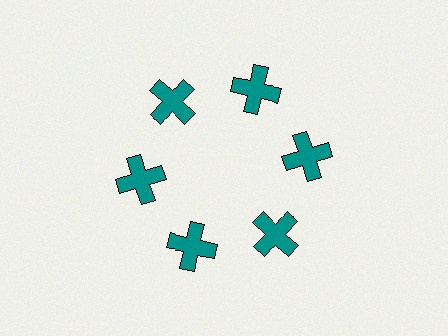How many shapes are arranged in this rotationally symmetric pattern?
There are 6 shapes, arranged in 6 groups of 1.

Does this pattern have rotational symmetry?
Yes, this pattern has 6-fold rotational symmetry. It looks the same after rotating 60 degrees around the center.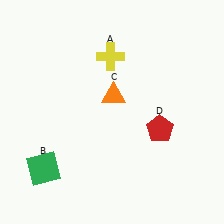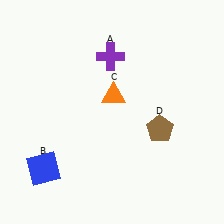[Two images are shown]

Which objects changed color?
A changed from yellow to purple. B changed from green to blue. D changed from red to brown.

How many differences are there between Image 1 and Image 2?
There are 3 differences between the two images.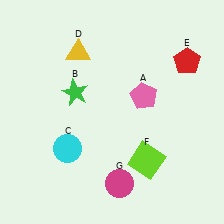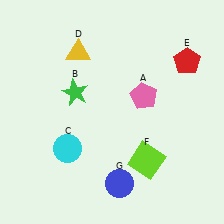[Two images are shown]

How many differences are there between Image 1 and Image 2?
There is 1 difference between the two images.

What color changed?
The circle (G) changed from magenta in Image 1 to blue in Image 2.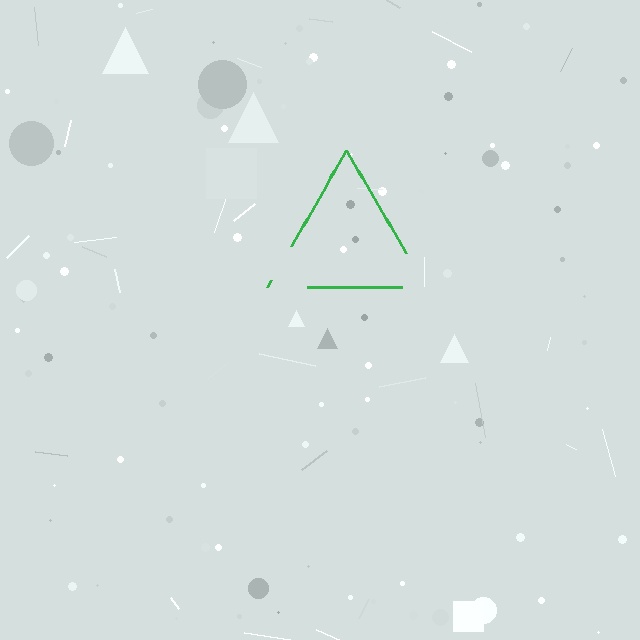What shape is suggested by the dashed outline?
The dashed outline suggests a triangle.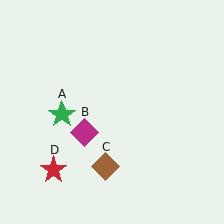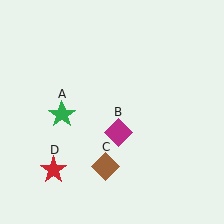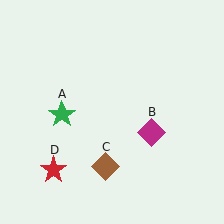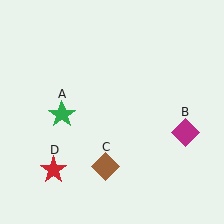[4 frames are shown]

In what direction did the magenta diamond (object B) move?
The magenta diamond (object B) moved right.